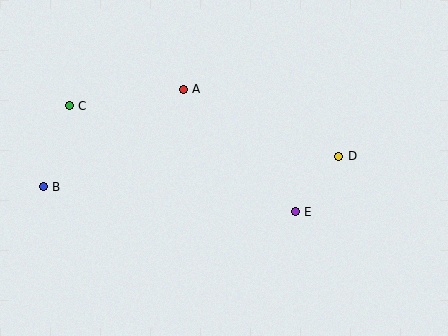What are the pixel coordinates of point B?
Point B is at (43, 187).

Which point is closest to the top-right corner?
Point D is closest to the top-right corner.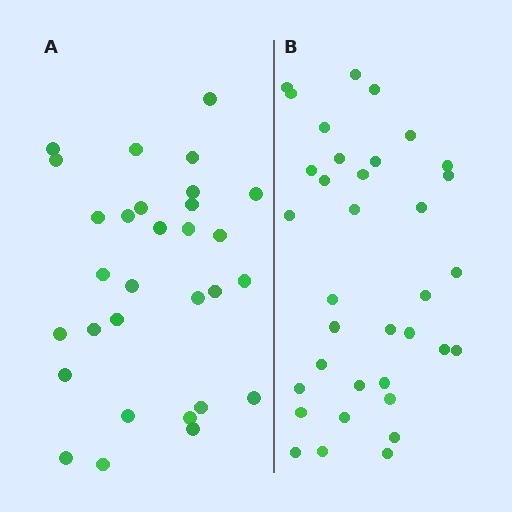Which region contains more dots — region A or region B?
Region B (the right region) has more dots.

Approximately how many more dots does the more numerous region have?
Region B has about 5 more dots than region A.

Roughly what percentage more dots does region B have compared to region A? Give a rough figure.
About 15% more.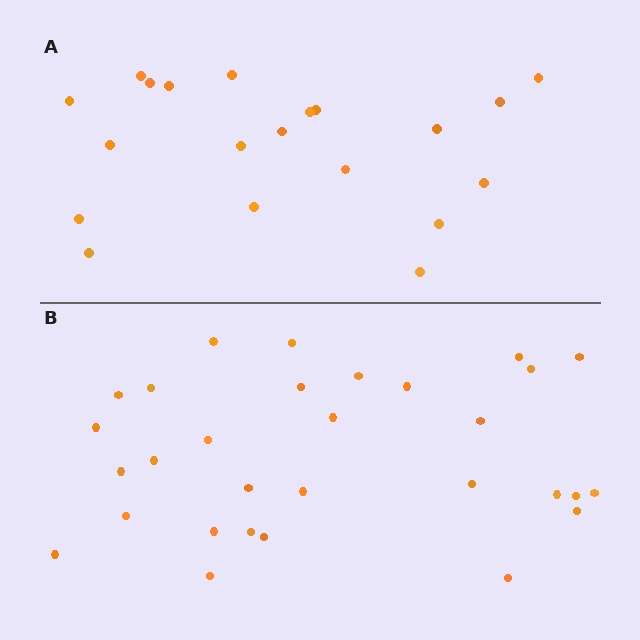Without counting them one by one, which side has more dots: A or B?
Region B (the bottom region) has more dots.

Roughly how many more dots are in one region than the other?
Region B has roughly 10 or so more dots than region A.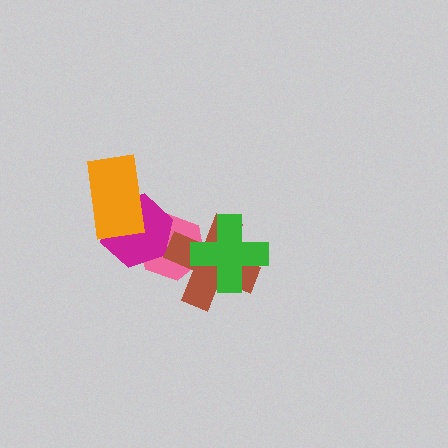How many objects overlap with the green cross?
2 objects overlap with the green cross.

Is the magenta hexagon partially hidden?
Yes, it is partially covered by another shape.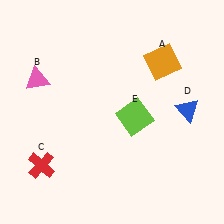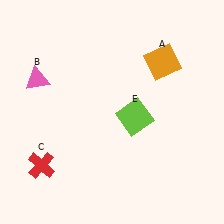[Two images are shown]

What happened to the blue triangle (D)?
The blue triangle (D) was removed in Image 2. It was in the top-right area of Image 1.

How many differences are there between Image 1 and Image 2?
There is 1 difference between the two images.